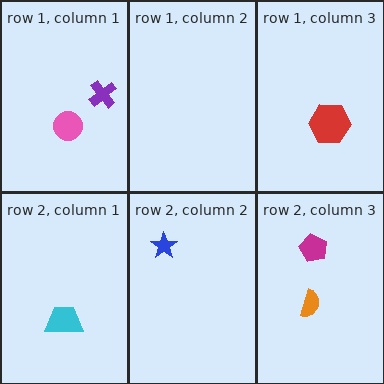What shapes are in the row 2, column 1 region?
The cyan trapezoid.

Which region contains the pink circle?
The row 1, column 1 region.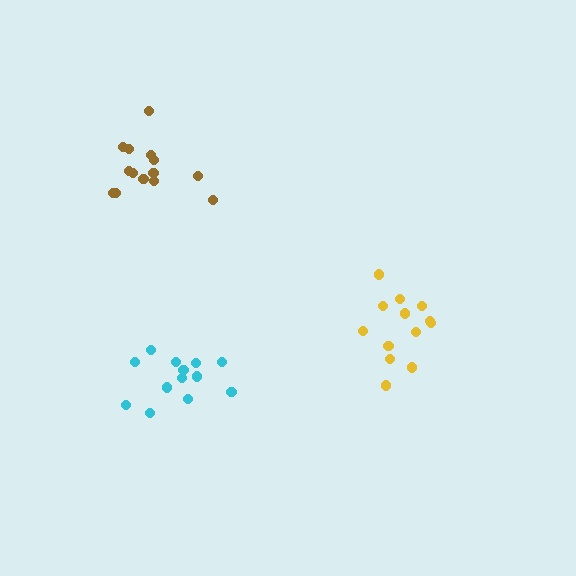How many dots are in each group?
Group 1: 13 dots, Group 2: 14 dots, Group 3: 13 dots (40 total).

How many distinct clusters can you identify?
There are 3 distinct clusters.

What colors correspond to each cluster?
The clusters are colored: cyan, brown, yellow.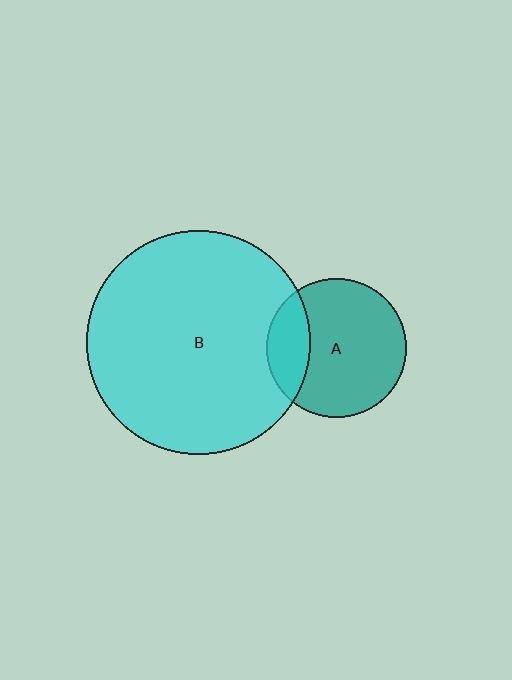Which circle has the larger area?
Circle B (cyan).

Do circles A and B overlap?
Yes.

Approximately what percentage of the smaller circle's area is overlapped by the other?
Approximately 20%.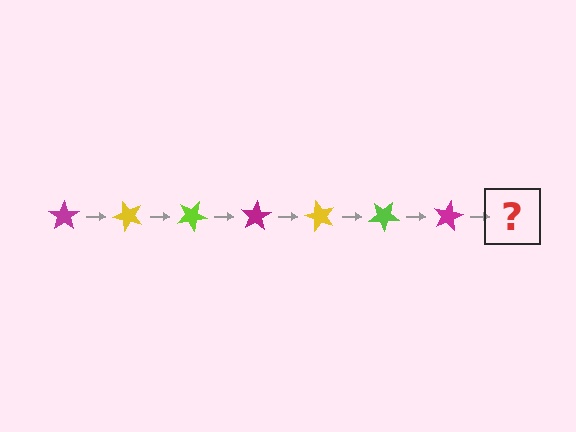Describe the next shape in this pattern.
It should be a yellow star, rotated 350 degrees from the start.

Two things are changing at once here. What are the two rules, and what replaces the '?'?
The two rules are that it rotates 50 degrees each step and the color cycles through magenta, yellow, and lime. The '?' should be a yellow star, rotated 350 degrees from the start.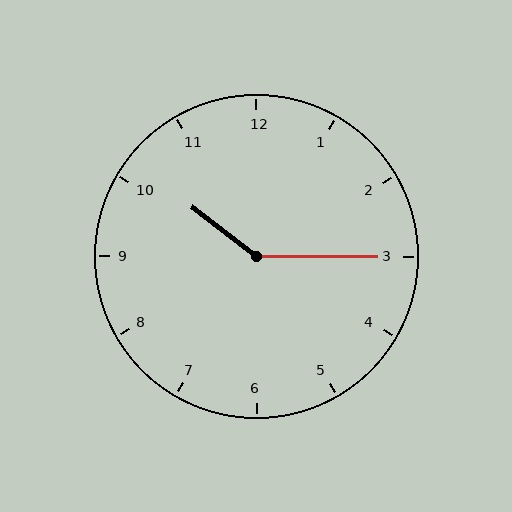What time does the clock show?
10:15.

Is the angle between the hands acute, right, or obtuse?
It is obtuse.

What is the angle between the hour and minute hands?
Approximately 142 degrees.